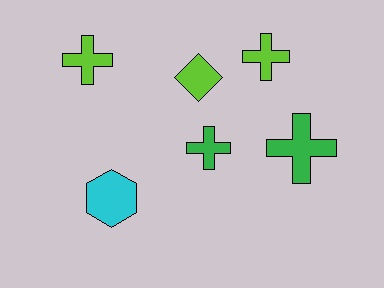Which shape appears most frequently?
Cross, with 4 objects.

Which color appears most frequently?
Lime, with 3 objects.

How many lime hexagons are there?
There are no lime hexagons.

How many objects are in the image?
There are 6 objects.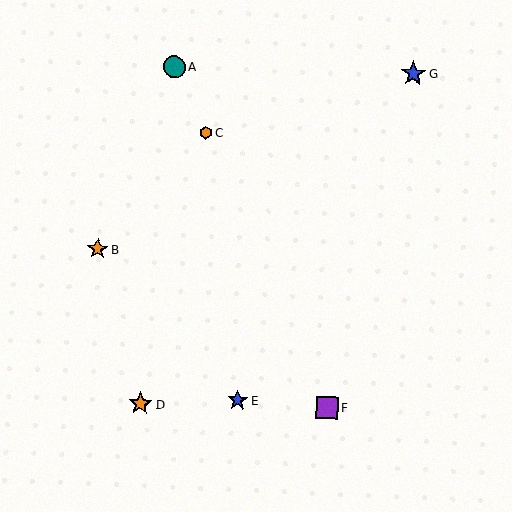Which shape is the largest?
The blue star (labeled G) is the largest.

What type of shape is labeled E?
Shape E is a blue star.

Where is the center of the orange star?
The center of the orange star is at (98, 249).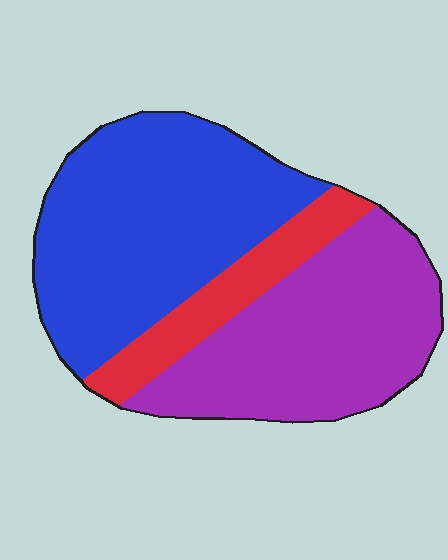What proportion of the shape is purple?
Purple covers roughly 40% of the shape.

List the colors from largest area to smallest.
From largest to smallest: blue, purple, red.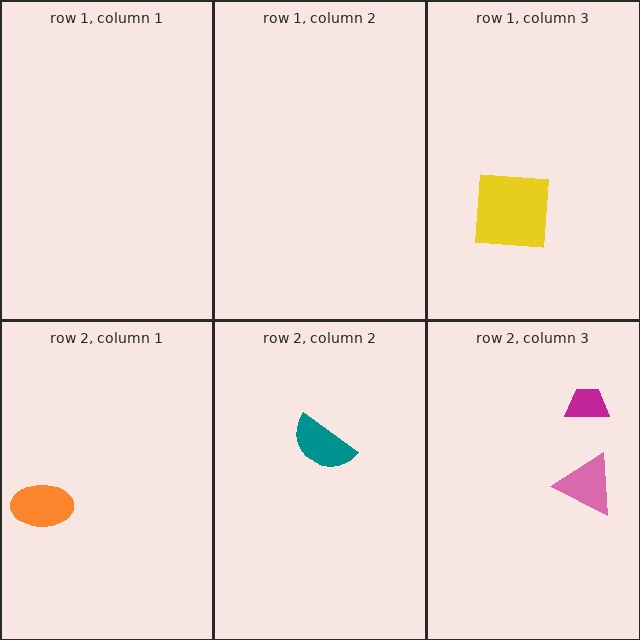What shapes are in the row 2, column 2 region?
The teal semicircle.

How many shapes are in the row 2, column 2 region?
1.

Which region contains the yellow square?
The row 1, column 3 region.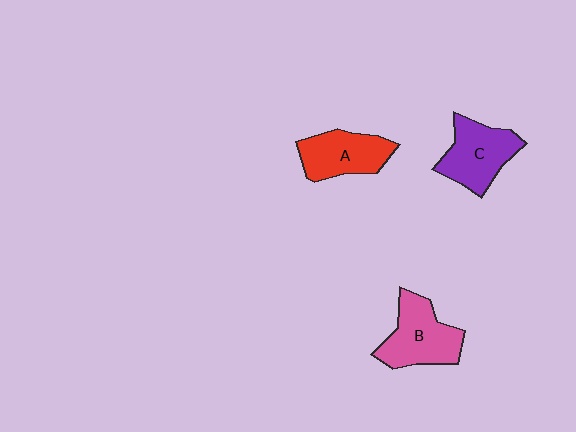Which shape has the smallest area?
Shape A (red).